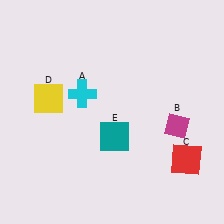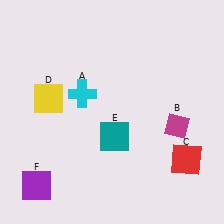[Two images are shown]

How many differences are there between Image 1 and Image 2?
There is 1 difference between the two images.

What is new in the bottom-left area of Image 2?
A purple square (F) was added in the bottom-left area of Image 2.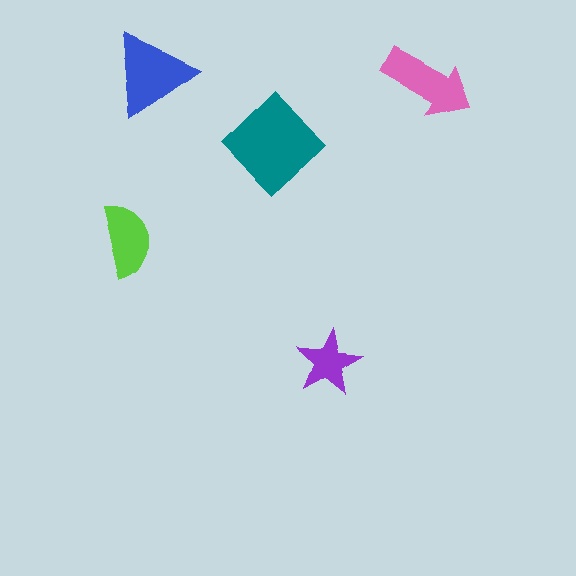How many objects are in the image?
There are 5 objects in the image.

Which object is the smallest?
The purple star.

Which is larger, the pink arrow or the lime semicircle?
The pink arrow.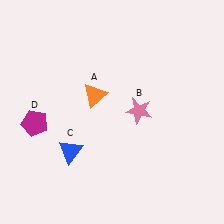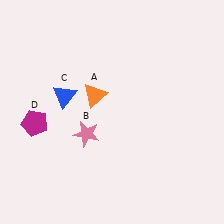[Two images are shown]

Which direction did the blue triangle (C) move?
The blue triangle (C) moved up.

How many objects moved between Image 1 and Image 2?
2 objects moved between the two images.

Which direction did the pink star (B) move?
The pink star (B) moved left.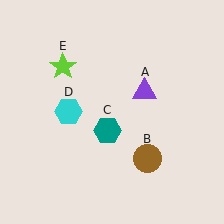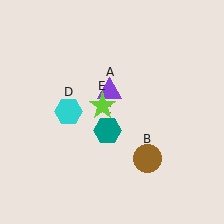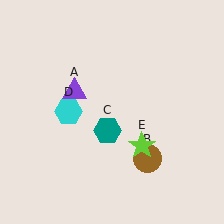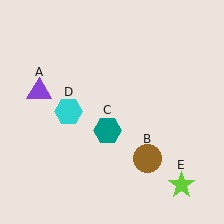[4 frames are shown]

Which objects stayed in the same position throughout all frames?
Brown circle (object B) and teal hexagon (object C) and cyan hexagon (object D) remained stationary.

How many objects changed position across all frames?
2 objects changed position: purple triangle (object A), lime star (object E).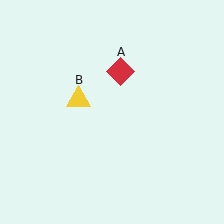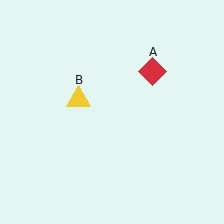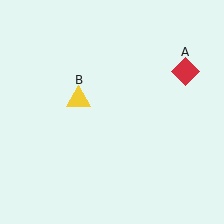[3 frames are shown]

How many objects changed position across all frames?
1 object changed position: red diamond (object A).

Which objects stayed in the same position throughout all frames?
Yellow triangle (object B) remained stationary.